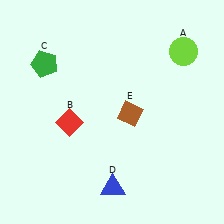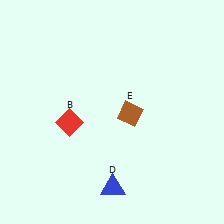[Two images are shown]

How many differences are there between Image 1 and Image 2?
There are 2 differences between the two images.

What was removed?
The lime circle (A), the green pentagon (C) were removed in Image 2.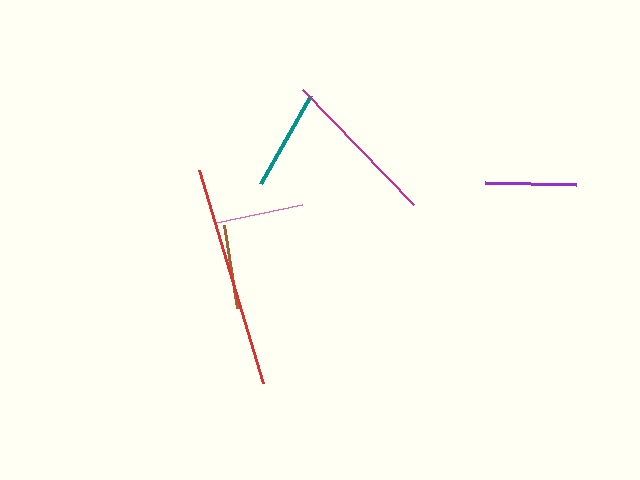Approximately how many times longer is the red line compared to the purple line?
The red line is approximately 2.4 times the length of the purple line.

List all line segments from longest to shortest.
From longest to shortest: red, magenta, teal, purple, pink, brown.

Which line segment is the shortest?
The brown line is the shortest at approximately 84 pixels.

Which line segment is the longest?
The red line is the longest at approximately 223 pixels.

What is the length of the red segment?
The red segment is approximately 223 pixels long.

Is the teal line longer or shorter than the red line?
The red line is longer than the teal line.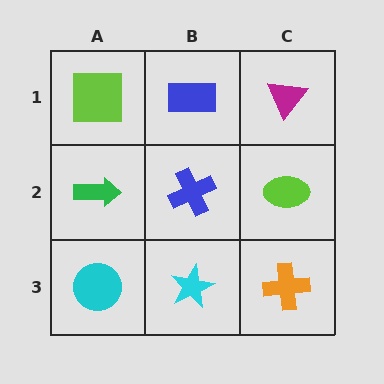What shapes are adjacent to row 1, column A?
A green arrow (row 2, column A), a blue rectangle (row 1, column B).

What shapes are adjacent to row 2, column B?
A blue rectangle (row 1, column B), a cyan star (row 3, column B), a green arrow (row 2, column A), a lime ellipse (row 2, column C).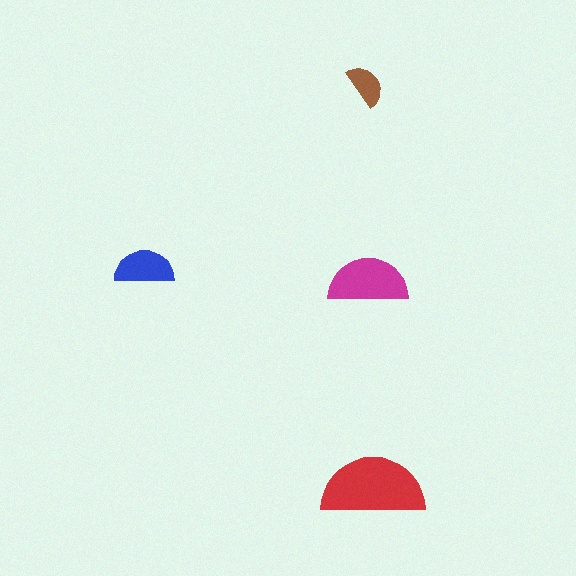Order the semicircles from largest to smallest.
the red one, the magenta one, the blue one, the brown one.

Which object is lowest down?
The red semicircle is bottommost.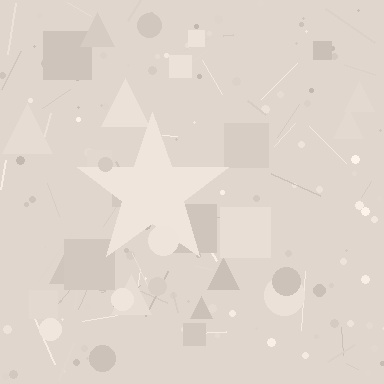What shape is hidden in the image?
A star is hidden in the image.